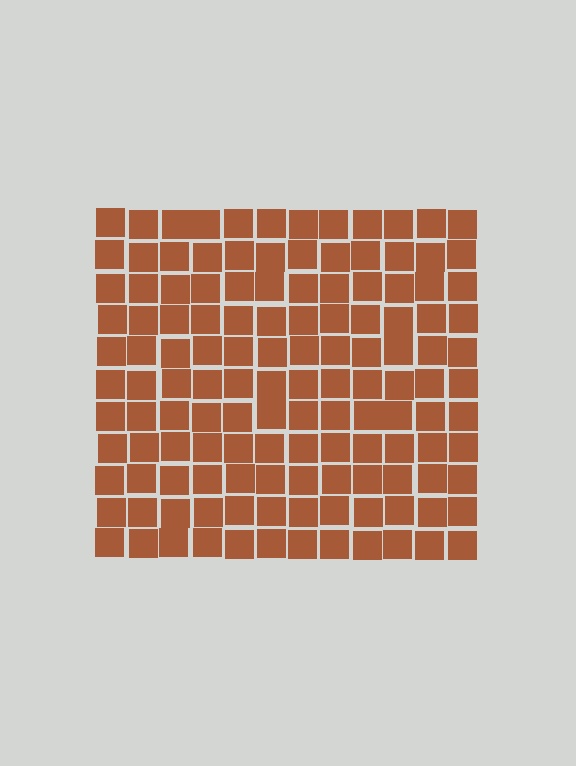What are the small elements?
The small elements are squares.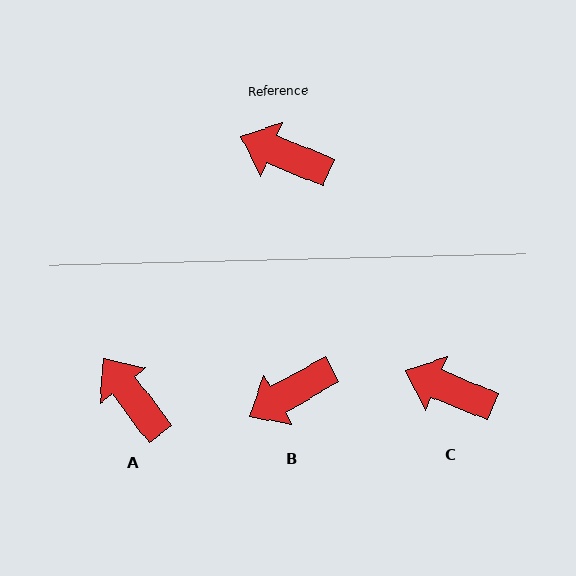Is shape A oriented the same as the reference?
No, it is off by about 30 degrees.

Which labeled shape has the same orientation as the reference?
C.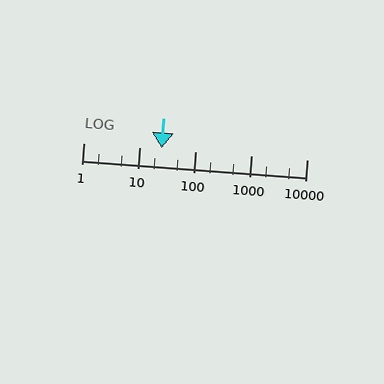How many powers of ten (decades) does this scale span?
The scale spans 4 decades, from 1 to 10000.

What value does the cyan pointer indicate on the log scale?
The pointer indicates approximately 25.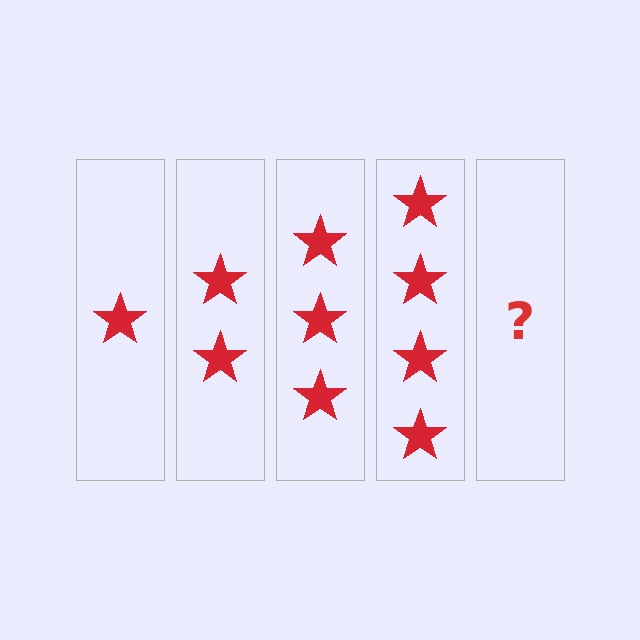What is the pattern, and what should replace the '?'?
The pattern is that each step adds one more star. The '?' should be 5 stars.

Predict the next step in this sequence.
The next step is 5 stars.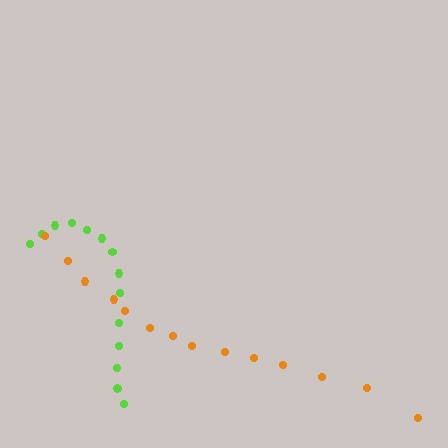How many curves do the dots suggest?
There are 2 distinct paths.